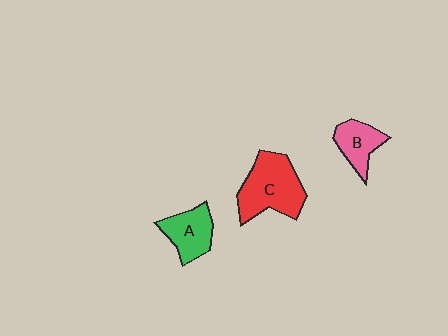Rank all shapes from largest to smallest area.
From largest to smallest: C (red), A (green), B (pink).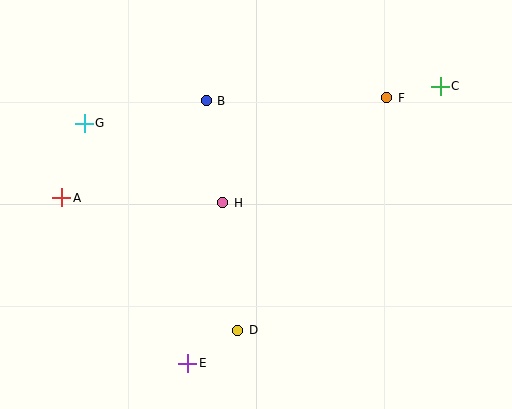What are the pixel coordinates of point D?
Point D is at (238, 330).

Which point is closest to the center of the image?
Point H at (223, 203) is closest to the center.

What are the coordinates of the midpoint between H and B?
The midpoint between H and B is at (215, 152).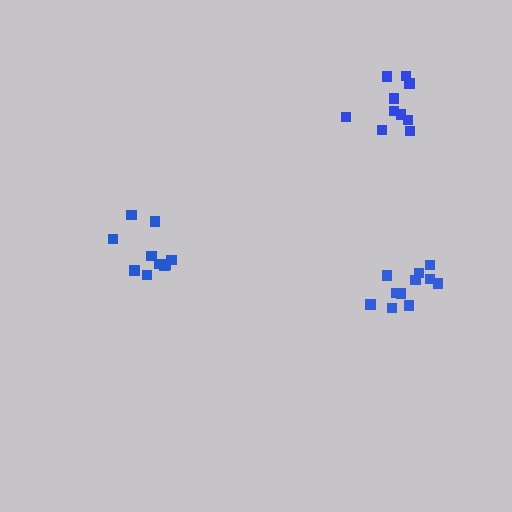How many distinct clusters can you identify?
There are 3 distinct clusters.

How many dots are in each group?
Group 1: 10 dots, Group 2: 11 dots, Group 3: 10 dots (31 total).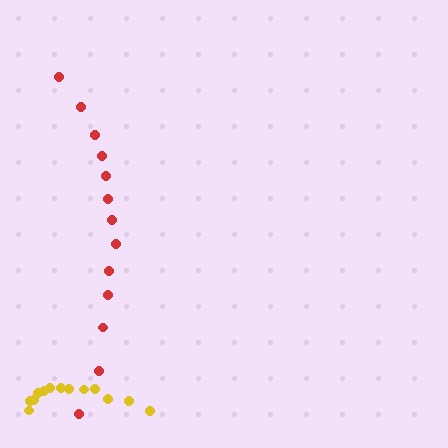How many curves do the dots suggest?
There are 2 distinct paths.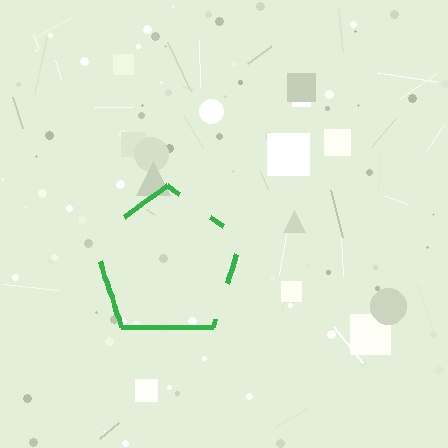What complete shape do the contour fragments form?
The contour fragments form a pentagon.